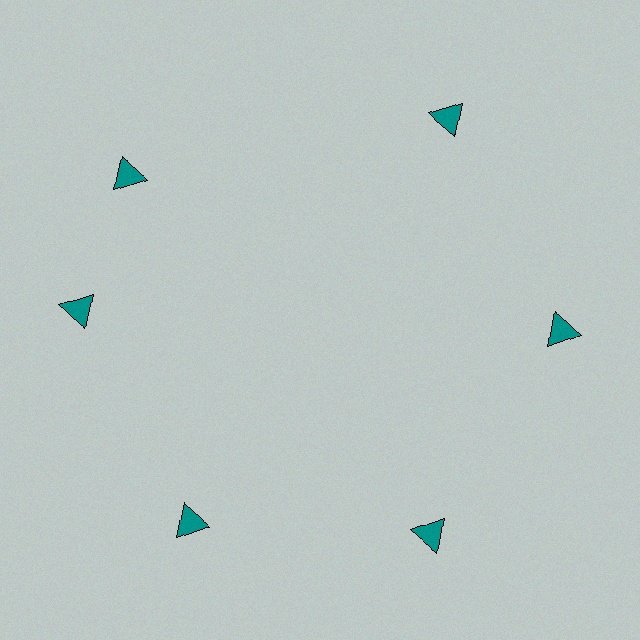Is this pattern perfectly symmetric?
No. The 6 teal triangles are arranged in a ring, but one element near the 11 o'clock position is rotated out of alignment along the ring, breaking the 6-fold rotational symmetry.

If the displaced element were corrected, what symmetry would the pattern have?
It would have 6-fold rotational symmetry — the pattern would map onto itself every 60 degrees.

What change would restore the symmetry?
The symmetry would be restored by rotating it back into even spacing with its neighbors so that all 6 triangles sit at equal angles and equal distance from the center.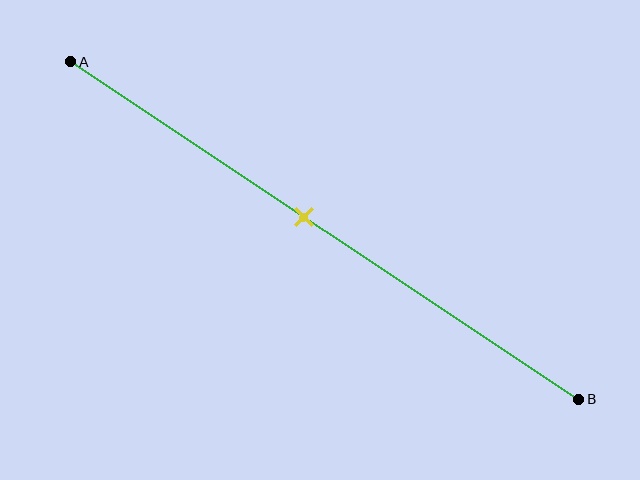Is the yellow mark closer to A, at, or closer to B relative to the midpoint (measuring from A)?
The yellow mark is closer to point A than the midpoint of segment AB.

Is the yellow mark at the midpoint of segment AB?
No, the mark is at about 45% from A, not at the 50% midpoint.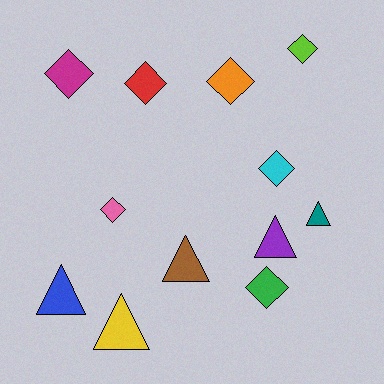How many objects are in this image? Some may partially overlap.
There are 12 objects.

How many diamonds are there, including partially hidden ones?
There are 7 diamonds.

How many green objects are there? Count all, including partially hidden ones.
There is 1 green object.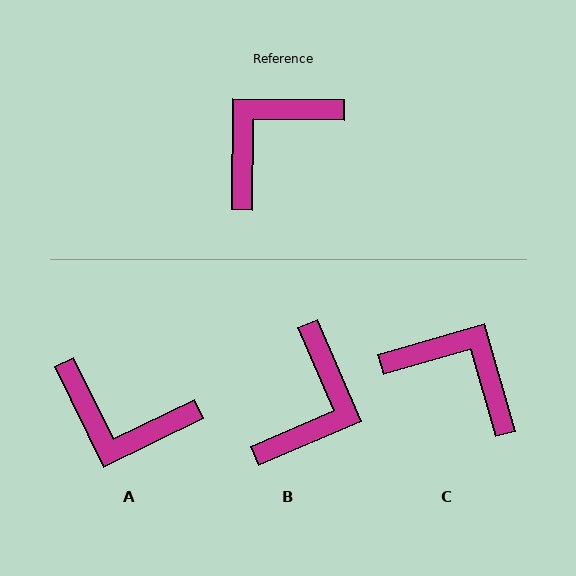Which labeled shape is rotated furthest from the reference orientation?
B, about 156 degrees away.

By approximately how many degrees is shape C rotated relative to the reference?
Approximately 73 degrees clockwise.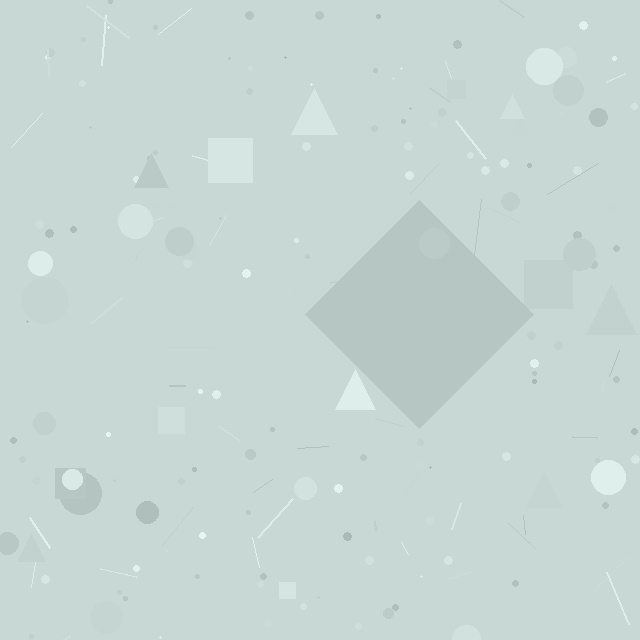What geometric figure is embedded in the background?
A diamond is embedded in the background.